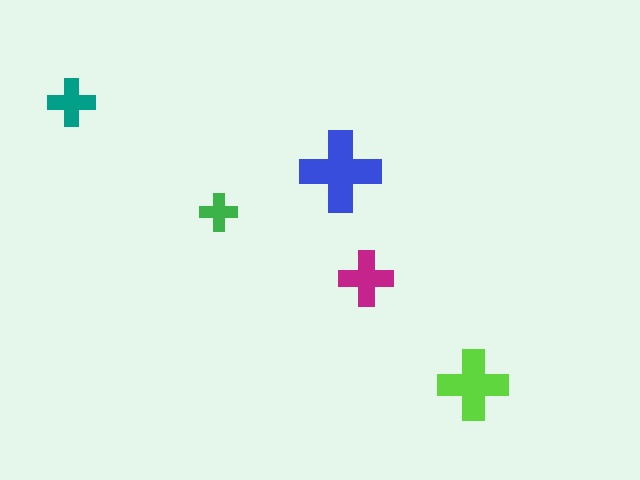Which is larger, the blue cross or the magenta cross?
The blue one.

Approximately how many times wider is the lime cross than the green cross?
About 2 times wider.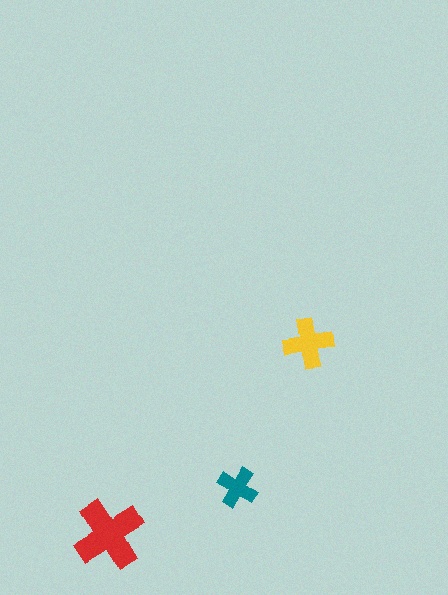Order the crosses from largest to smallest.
the red one, the yellow one, the teal one.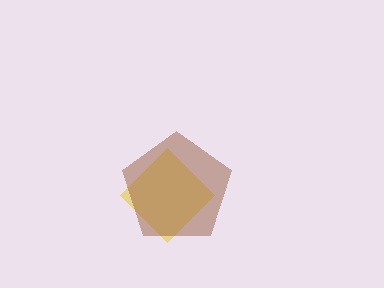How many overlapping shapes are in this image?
There are 2 overlapping shapes in the image.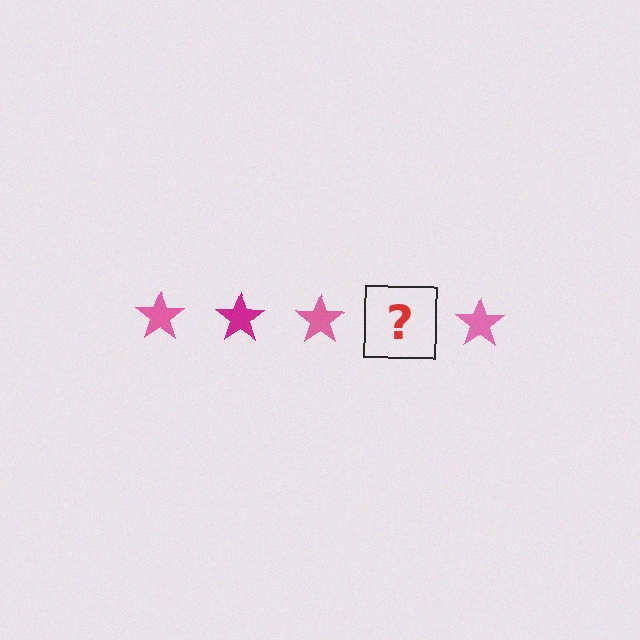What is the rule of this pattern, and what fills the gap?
The rule is that the pattern cycles through pink, magenta stars. The gap should be filled with a magenta star.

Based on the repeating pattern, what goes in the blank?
The blank should be a magenta star.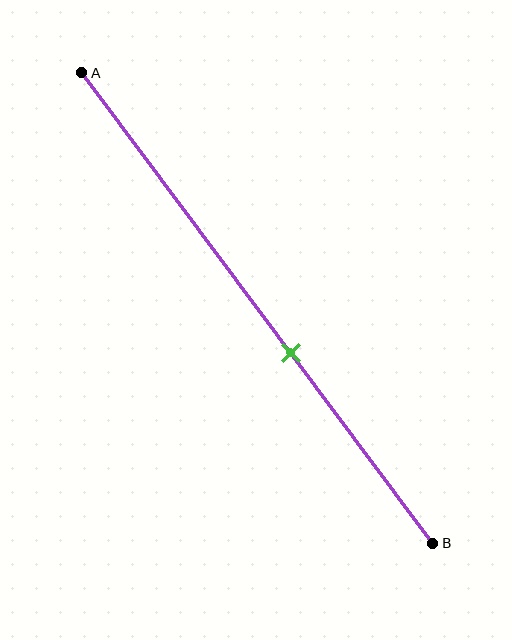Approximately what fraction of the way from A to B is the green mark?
The green mark is approximately 60% of the way from A to B.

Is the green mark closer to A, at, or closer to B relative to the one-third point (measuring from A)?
The green mark is closer to point B than the one-third point of segment AB.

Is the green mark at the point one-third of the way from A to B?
No, the mark is at about 60% from A, not at the 33% one-third point.